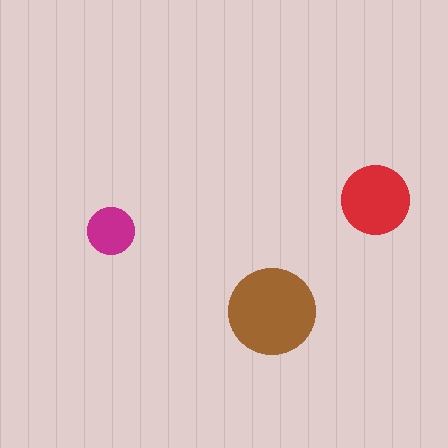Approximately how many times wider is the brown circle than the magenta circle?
About 2 times wider.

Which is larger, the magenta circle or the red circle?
The red one.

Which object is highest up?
The red circle is topmost.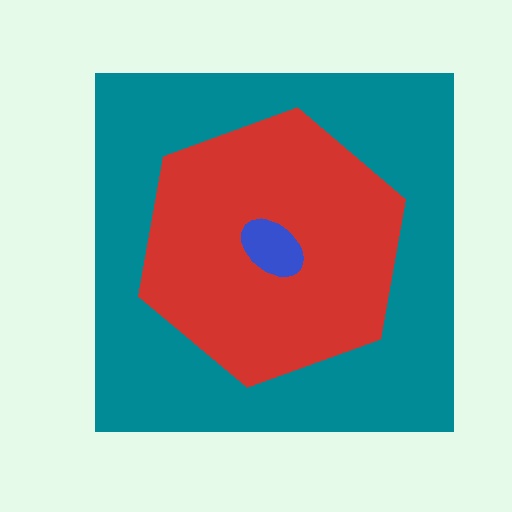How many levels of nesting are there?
3.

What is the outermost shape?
The teal square.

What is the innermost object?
The blue ellipse.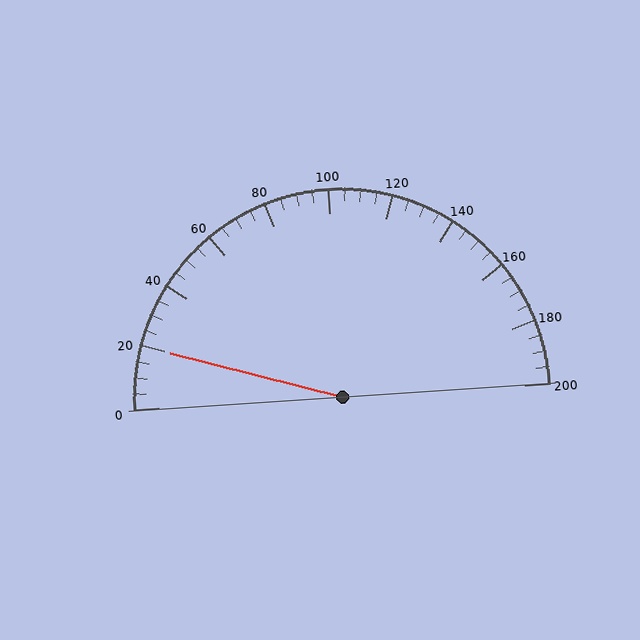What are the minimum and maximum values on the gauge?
The gauge ranges from 0 to 200.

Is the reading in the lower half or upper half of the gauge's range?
The reading is in the lower half of the range (0 to 200).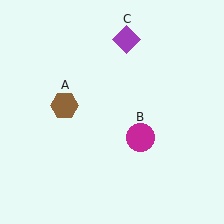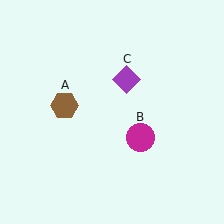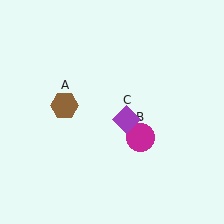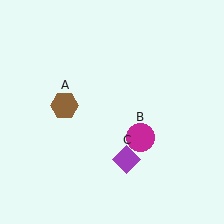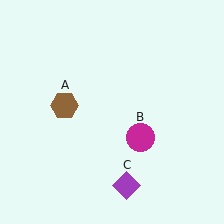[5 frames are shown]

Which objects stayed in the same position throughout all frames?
Brown hexagon (object A) and magenta circle (object B) remained stationary.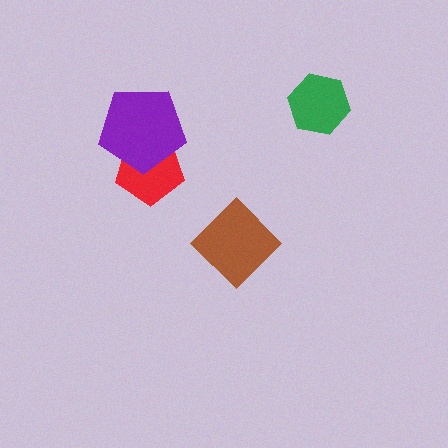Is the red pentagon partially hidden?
Yes, it is partially covered by another shape.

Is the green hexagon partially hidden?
No, no other shape covers it.